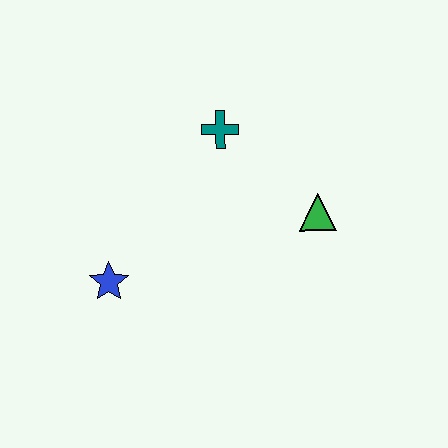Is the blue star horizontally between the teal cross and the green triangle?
No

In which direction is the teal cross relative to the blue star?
The teal cross is above the blue star.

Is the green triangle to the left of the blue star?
No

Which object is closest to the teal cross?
The green triangle is closest to the teal cross.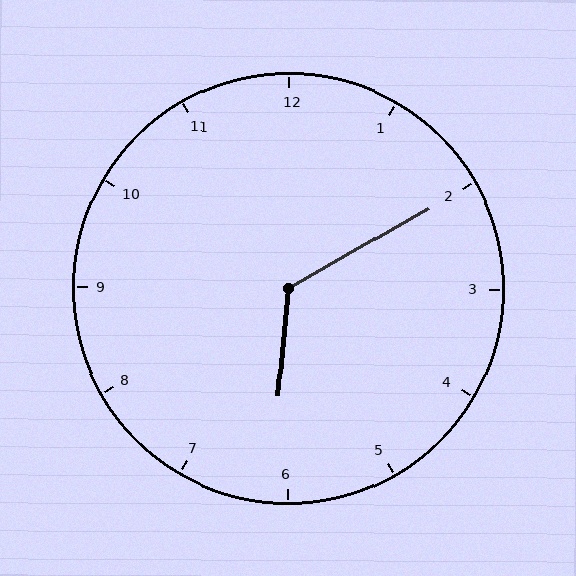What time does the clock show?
6:10.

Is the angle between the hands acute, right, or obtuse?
It is obtuse.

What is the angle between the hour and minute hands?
Approximately 125 degrees.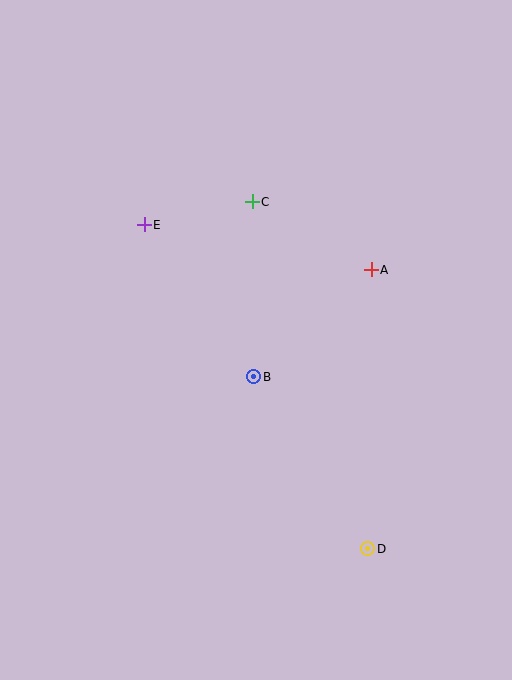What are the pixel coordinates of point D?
Point D is at (368, 549).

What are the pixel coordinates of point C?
Point C is at (252, 202).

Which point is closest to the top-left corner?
Point E is closest to the top-left corner.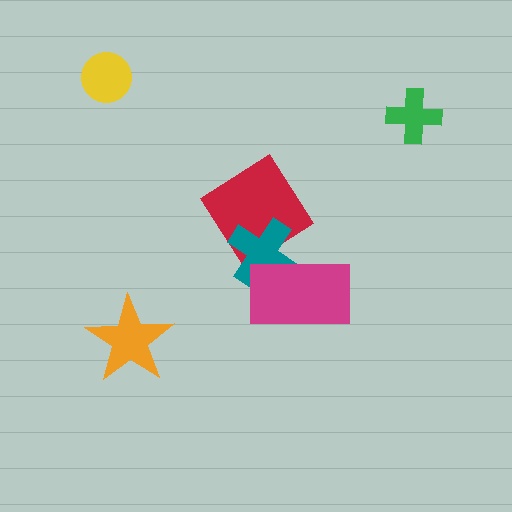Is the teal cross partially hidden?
Yes, it is partially covered by another shape.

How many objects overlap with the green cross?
0 objects overlap with the green cross.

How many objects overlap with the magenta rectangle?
1 object overlaps with the magenta rectangle.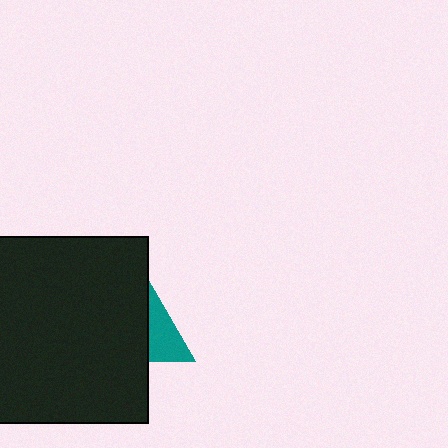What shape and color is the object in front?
The object in front is a black rectangle.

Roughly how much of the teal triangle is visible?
About half of it is visible (roughly 46%).